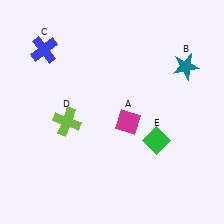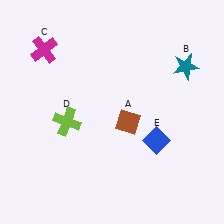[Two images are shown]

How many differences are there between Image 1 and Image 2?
There are 3 differences between the two images.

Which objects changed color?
A changed from magenta to brown. C changed from blue to magenta. E changed from green to blue.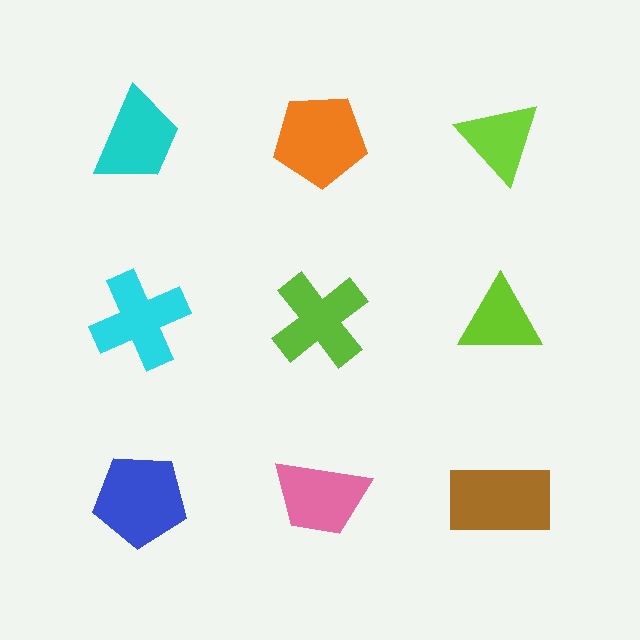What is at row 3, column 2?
A pink trapezoid.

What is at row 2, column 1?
A cyan cross.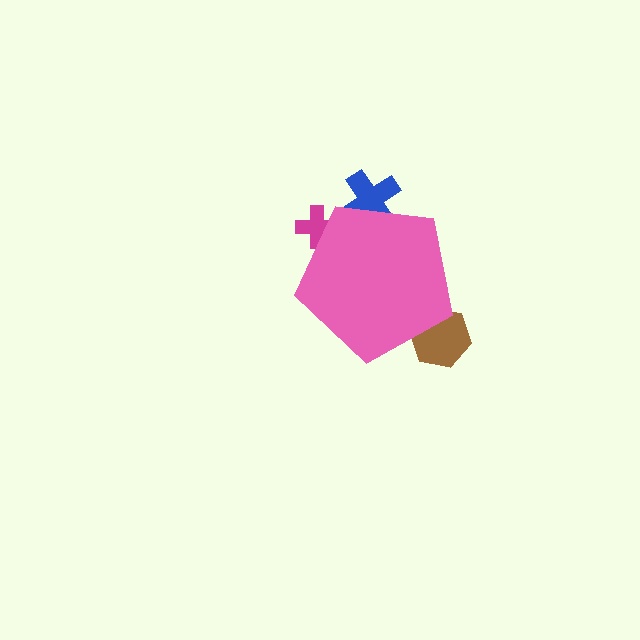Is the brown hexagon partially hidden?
Yes, the brown hexagon is partially hidden behind the pink pentagon.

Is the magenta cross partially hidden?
Yes, the magenta cross is partially hidden behind the pink pentagon.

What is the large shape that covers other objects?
A pink pentagon.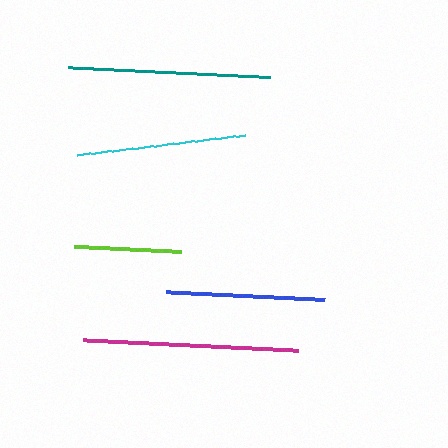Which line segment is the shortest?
The lime line is the shortest at approximately 107 pixels.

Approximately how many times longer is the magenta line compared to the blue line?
The magenta line is approximately 1.4 times the length of the blue line.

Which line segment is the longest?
The magenta line is the longest at approximately 215 pixels.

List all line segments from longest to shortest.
From longest to shortest: magenta, teal, cyan, blue, lime.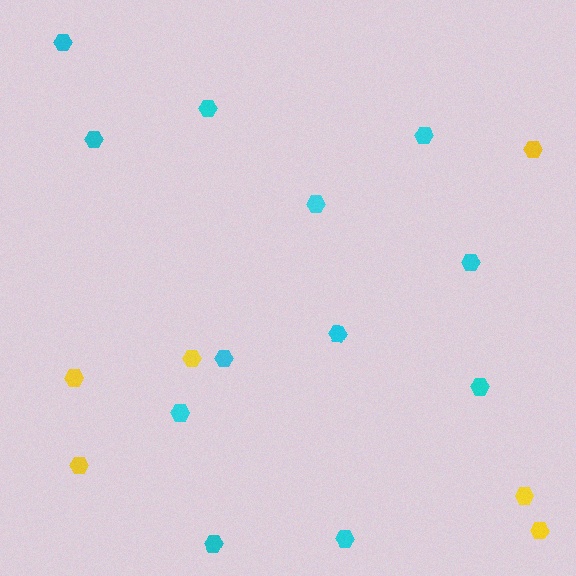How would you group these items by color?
There are 2 groups: one group of cyan hexagons (12) and one group of yellow hexagons (6).